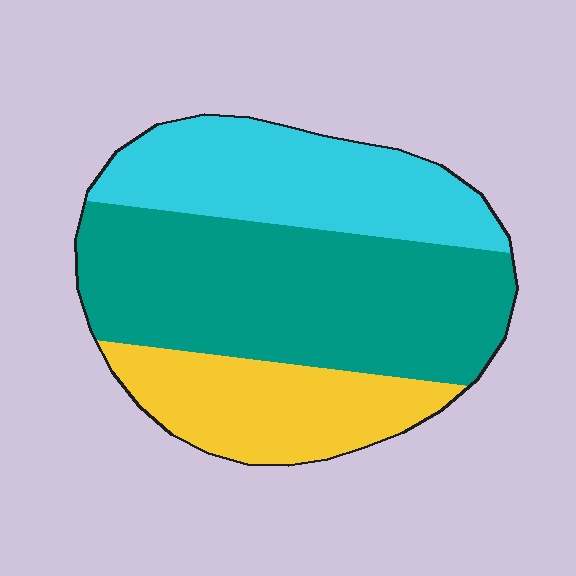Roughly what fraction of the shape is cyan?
Cyan covers roughly 30% of the shape.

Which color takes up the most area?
Teal, at roughly 50%.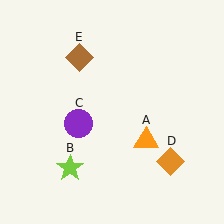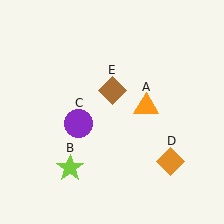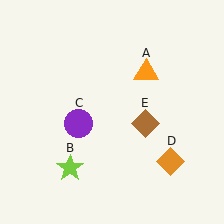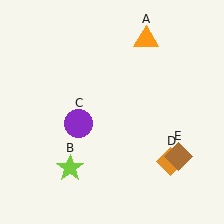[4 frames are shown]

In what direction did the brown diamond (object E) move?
The brown diamond (object E) moved down and to the right.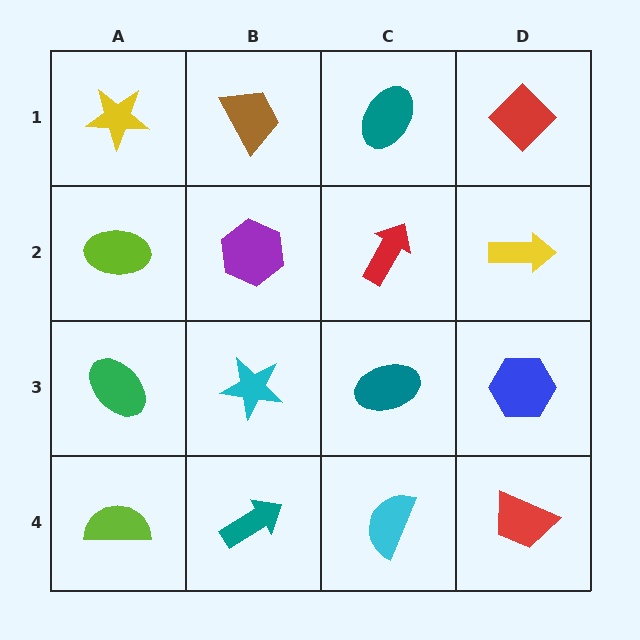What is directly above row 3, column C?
A red arrow.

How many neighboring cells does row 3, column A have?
3.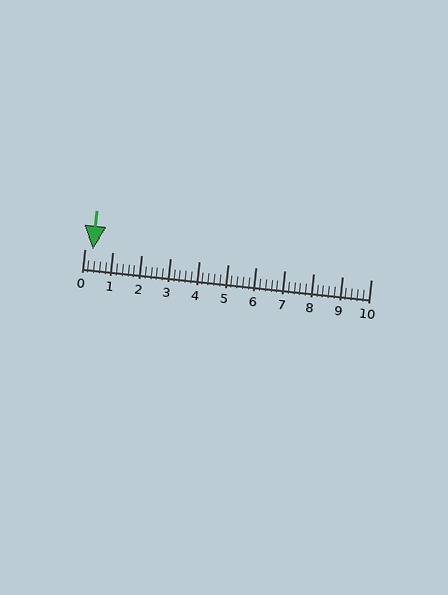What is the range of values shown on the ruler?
The ruler shows values from 0 to 10.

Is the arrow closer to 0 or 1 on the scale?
The arrow is closer to 0.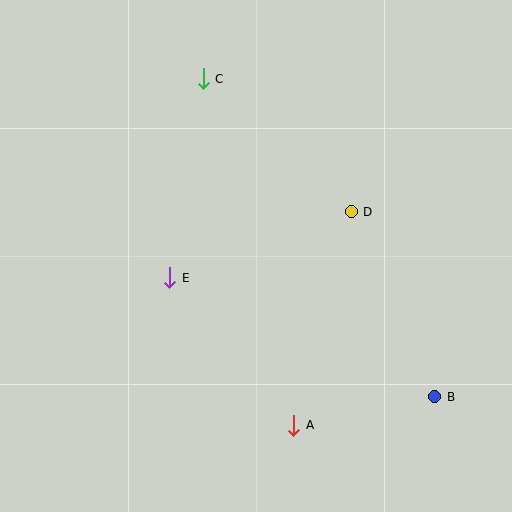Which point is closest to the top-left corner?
Point C is closest to the top-left corner.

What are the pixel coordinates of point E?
Point E is at (170, 278).